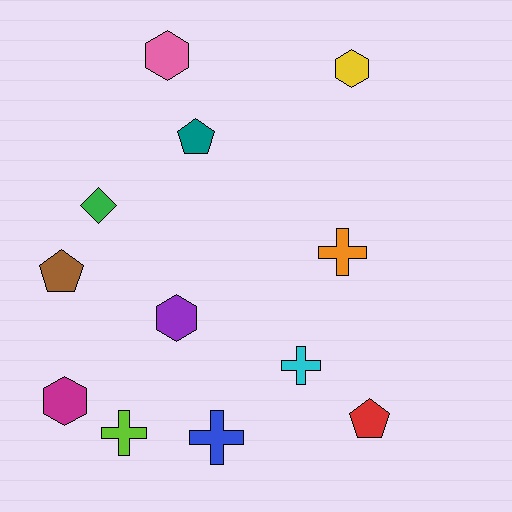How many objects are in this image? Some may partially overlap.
There are 12 objects.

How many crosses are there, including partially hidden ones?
There are 4 crosses.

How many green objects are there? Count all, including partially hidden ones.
There is 1 green object.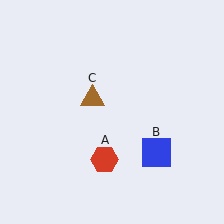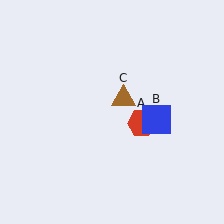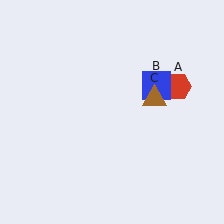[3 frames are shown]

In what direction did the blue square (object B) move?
The blue square (object B) moved up.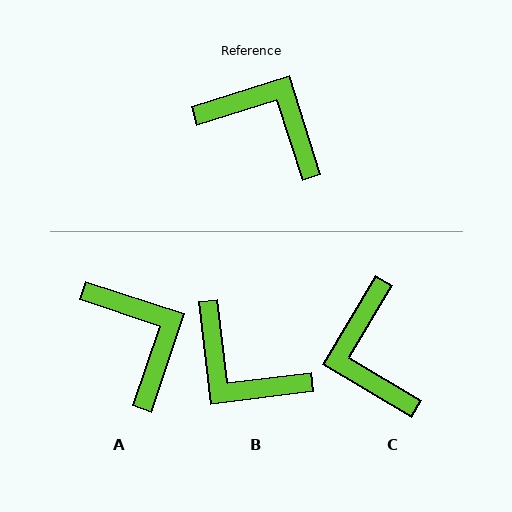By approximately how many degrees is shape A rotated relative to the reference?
Approximately 36 degrees clockwise.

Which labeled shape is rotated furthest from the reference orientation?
B, about 169 degrees away.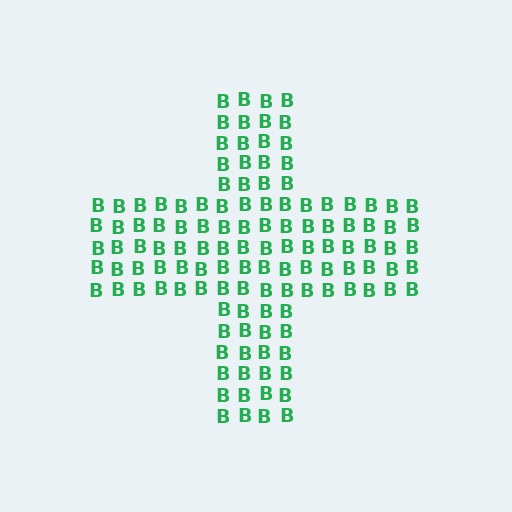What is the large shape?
The large shape is a cross.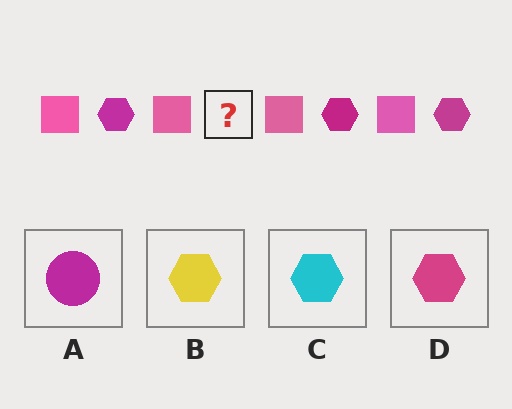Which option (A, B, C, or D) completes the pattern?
D.